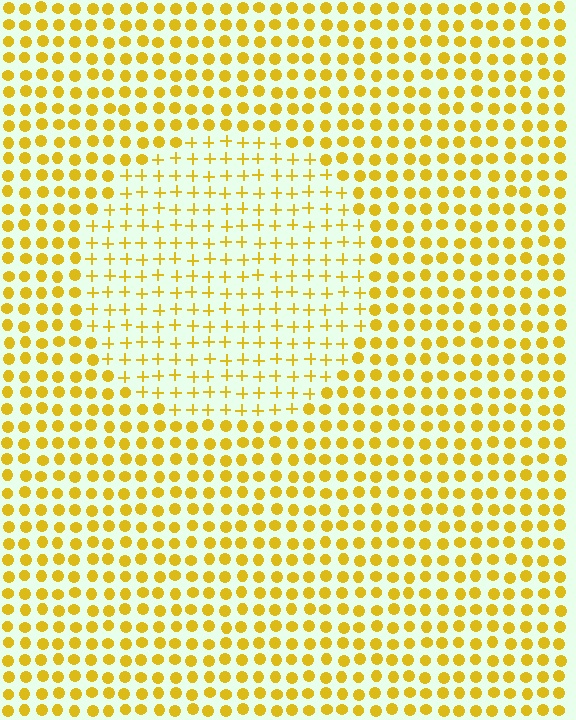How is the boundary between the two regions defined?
The boundary is defined by a change in element shape: plus signs inside vs. circles outside. All elements share the same color and spacing.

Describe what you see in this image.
The image is filled with small yellow elements arranged in a uniform grid. A circle-shaped region contains plus signs, while the surrounding area contains circles. The boundary is defined purely by the change in element shape.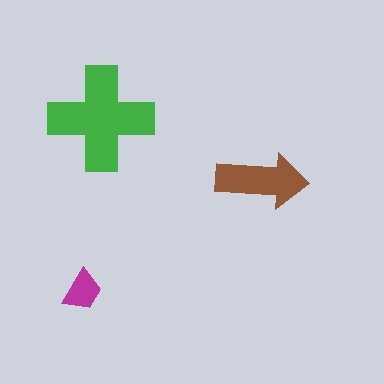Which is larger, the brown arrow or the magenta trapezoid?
The brown arrow.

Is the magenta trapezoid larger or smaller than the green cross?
Smaller.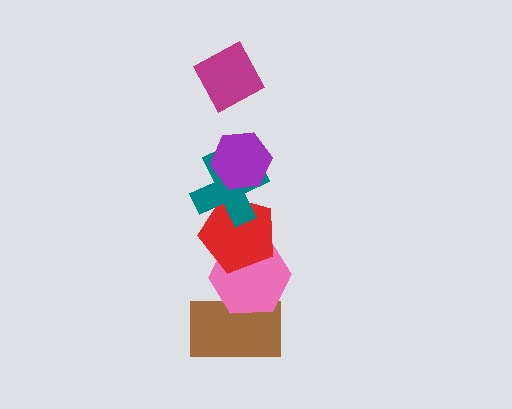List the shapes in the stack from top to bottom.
From top to bottom: the magenta diamond, the purple hexagon, the teal cross, the red pentagon, the pink hexagon, the brown rectangle.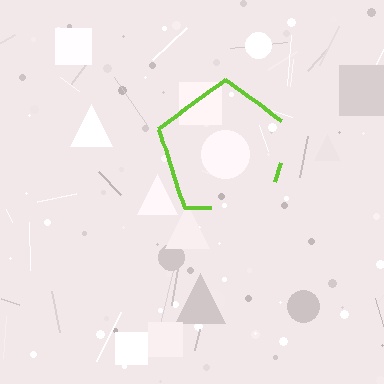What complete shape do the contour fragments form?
The contour fragments form a pentagon.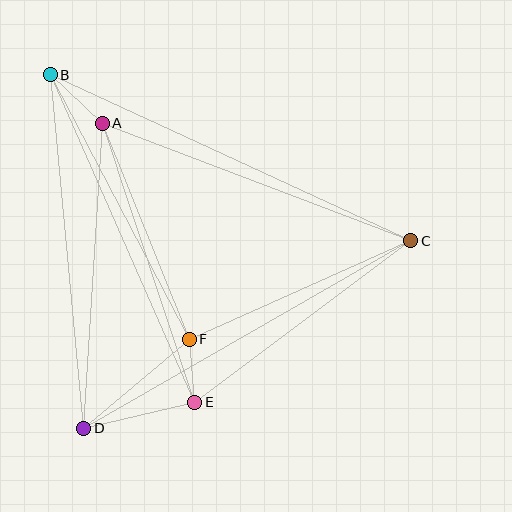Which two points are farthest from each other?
Points B and C are farthest from each other.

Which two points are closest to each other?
Points E and F are closest to each other.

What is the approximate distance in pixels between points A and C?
The distance between A and C is approximately 330 pixels.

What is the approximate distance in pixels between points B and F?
The distance between B and F is approximately 299 pixels.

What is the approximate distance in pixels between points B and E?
The distance between B and E is approximately 358 pixels.